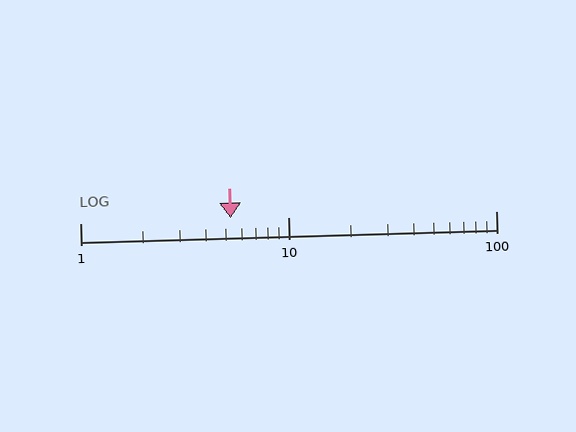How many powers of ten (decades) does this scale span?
The scale spans 2 decades, from 1 to 100.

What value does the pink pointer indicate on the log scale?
The pointer indicates approximately 5.3.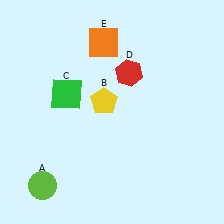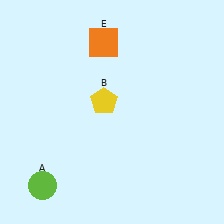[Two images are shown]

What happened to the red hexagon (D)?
The red hexagon (D) was removed in Image 2. It was in the top-right area of Image 1.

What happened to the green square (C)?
The green square (C) was removed in Image 2. It was in the top-left area of Image 1.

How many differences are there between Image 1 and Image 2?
There are 2 differences between the two images.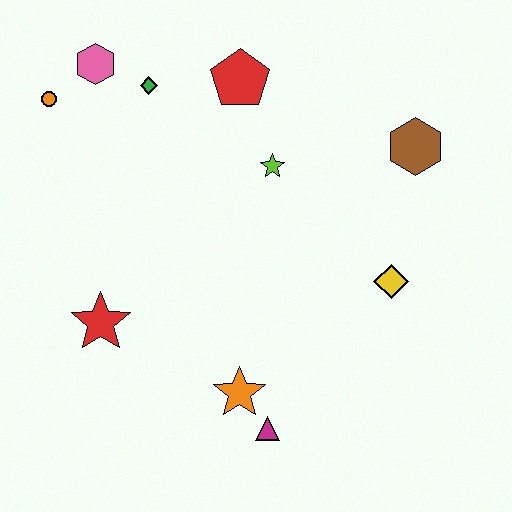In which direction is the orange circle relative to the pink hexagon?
The orange circle is to the left of the pink hexagon.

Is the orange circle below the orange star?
No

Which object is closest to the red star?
The orange star is closest to the red star.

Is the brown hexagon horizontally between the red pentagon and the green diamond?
No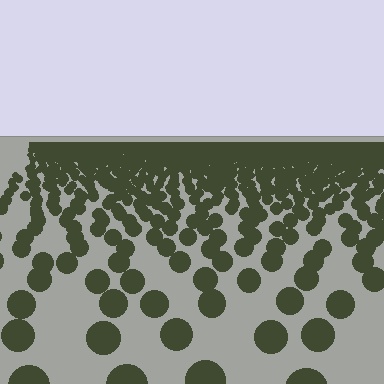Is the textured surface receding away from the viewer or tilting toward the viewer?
The surface is receding away from the viewer. Texture elements get smaller and denser toward the top.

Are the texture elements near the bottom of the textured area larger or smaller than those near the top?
Larger. Near the bottom, elements are closer to the viewer and appear at a bigger on-screen size.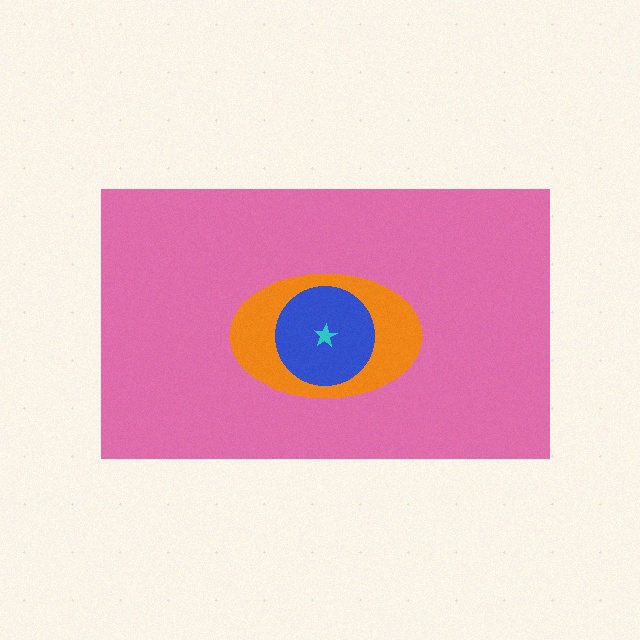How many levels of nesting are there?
4.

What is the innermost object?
The cyan star.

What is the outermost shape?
The pink rectangle.